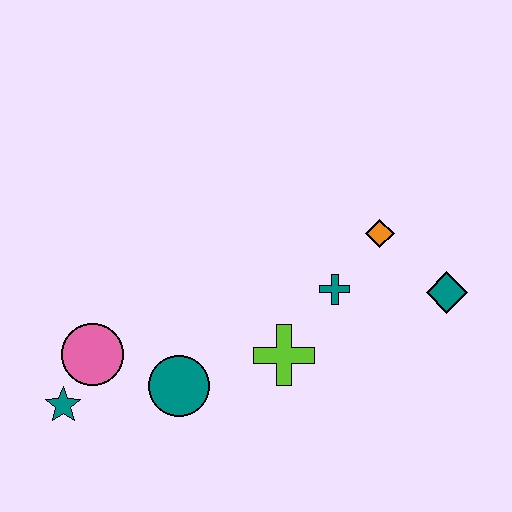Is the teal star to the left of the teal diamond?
Yes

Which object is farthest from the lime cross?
The teal star is farthest from the lime cross.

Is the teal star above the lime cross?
No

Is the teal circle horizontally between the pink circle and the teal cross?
Yes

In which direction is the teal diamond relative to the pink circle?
The teal diamond is to the right of the pink circle.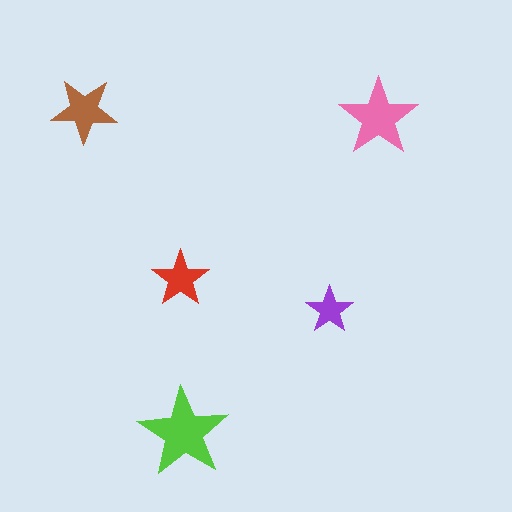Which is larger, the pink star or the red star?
The pink one.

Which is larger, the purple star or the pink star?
The pink one.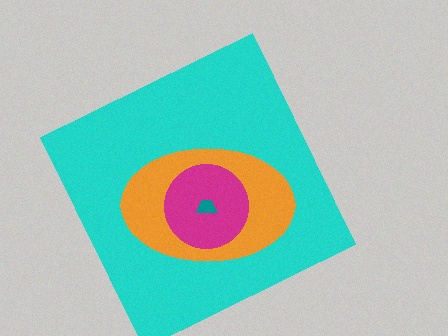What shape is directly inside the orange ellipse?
The magenta circle.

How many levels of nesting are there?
4.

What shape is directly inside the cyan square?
The orange ellipse.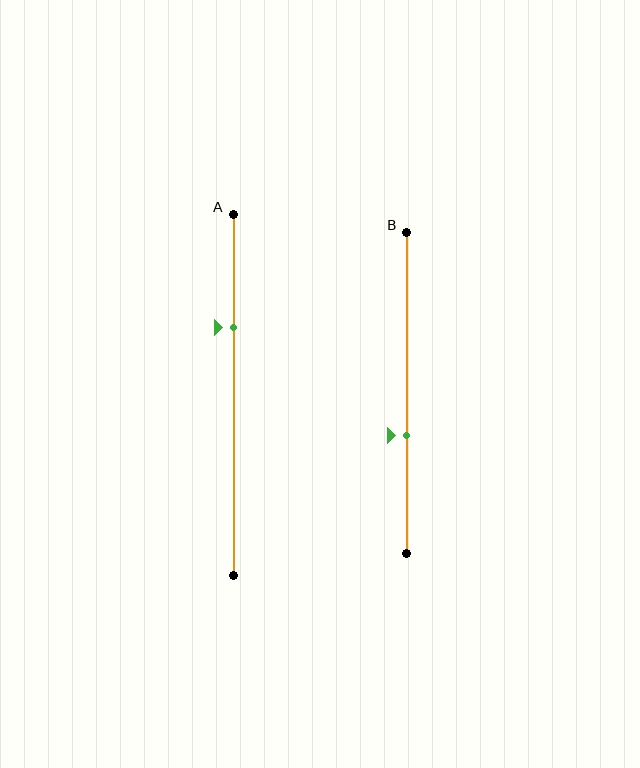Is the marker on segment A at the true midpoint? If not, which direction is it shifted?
No, the marker on segment A is shifted upward by about 19% of the segment length.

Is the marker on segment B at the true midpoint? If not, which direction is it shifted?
No, the marker on segment B is shifted downward by about 13% of the segment length.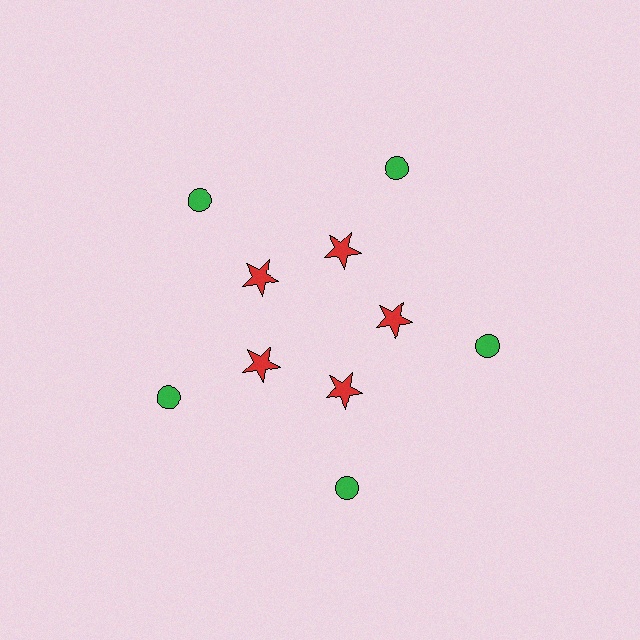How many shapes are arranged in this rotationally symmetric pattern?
There are 10 shapes, arranged in 5 groups of 2.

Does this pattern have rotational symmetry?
Yes, this pattern has 5-fold rotational symmetry. It looks the same after rotating 72 degrees around the center.